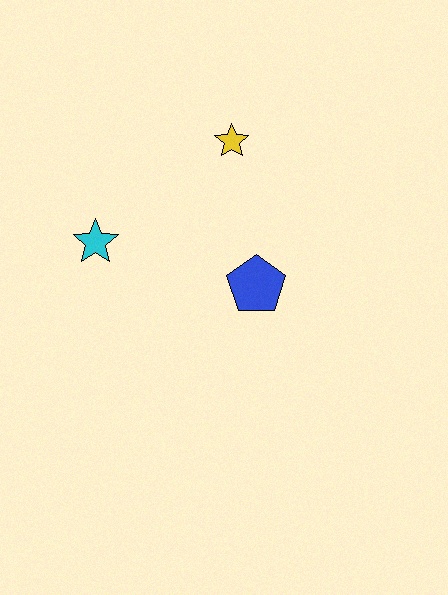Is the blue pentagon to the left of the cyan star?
No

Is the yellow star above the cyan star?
Yes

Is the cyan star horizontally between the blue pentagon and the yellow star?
No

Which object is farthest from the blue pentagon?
The cyan star is farthest from the blue pentagon.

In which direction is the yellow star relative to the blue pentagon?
The yellow star is above the blue pentagon.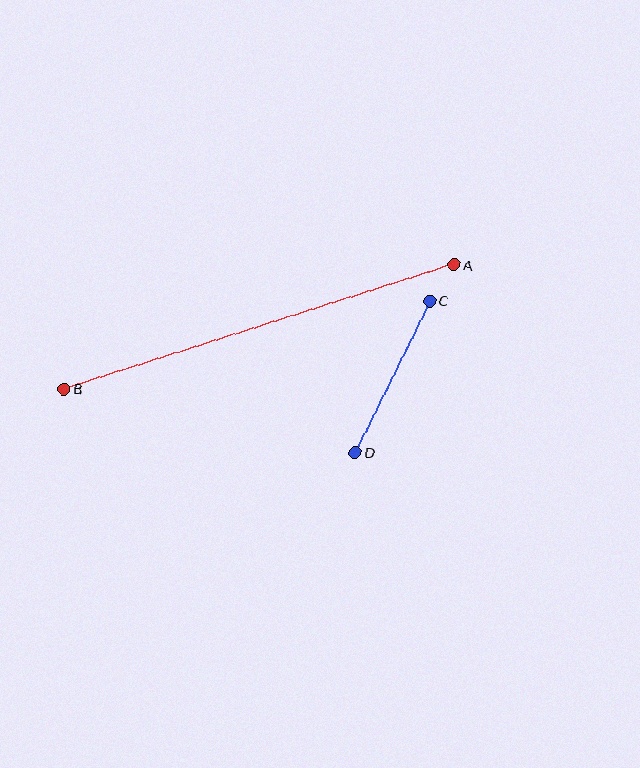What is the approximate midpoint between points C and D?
The midpoint is at approximately (392, 376) pixels.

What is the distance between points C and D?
The distance is approximately 168 pixels.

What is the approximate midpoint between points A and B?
The midpoint is at approximately (259, 327) pixels.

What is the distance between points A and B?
The distance is approximately 409 pixels.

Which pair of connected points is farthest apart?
Points A and B are farthest apart.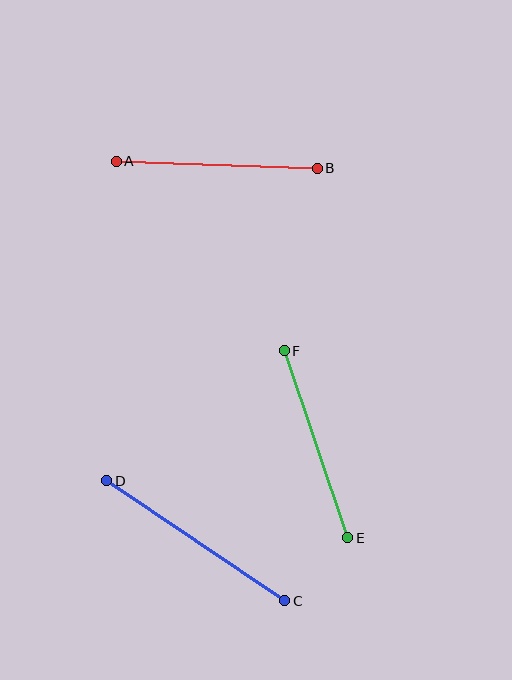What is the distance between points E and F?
The distance is approximately 198 pixels.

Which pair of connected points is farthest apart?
Points C and D are farthest apart.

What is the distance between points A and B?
The distance is approximately 201 pixels.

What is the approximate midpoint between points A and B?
The midpoint is at approximately (217, 165) pixels.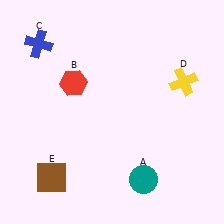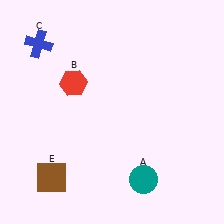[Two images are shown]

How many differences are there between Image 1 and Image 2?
There is 1 difference between the two images.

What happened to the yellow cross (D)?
The yellow cross (D) was removed in Image 2. It was in the top-right area of Image 1.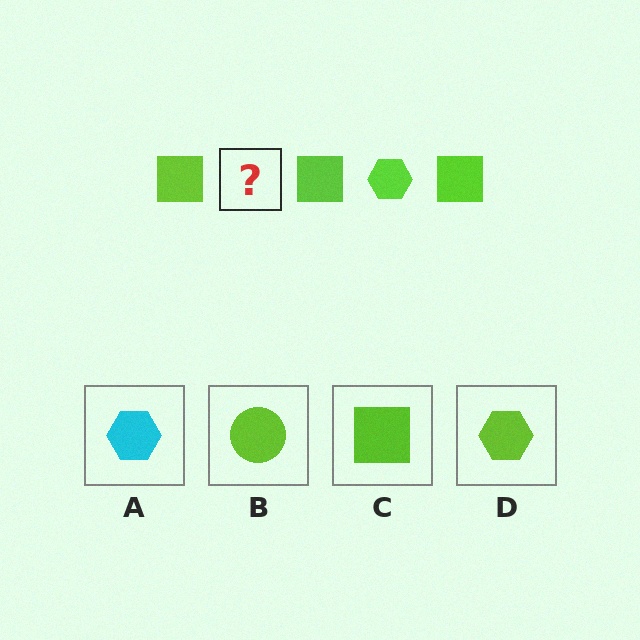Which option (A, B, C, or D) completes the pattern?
D.